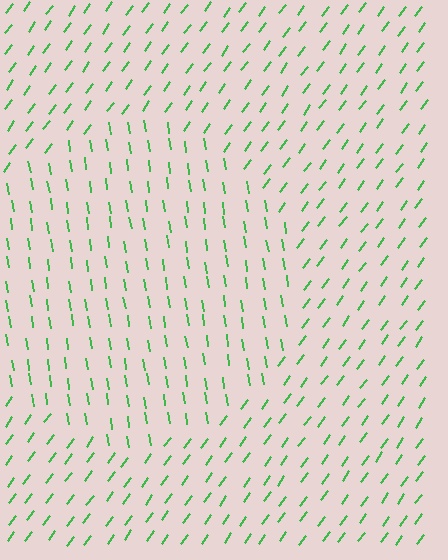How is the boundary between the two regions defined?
The boundary is defined purely by a change in line orientation (approximately 45 degrees difference). All lines are the same color and thickness.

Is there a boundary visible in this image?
Yes, there is a texture boundary formed by a change in line orientation.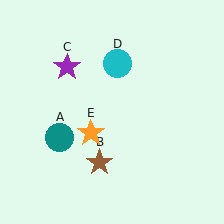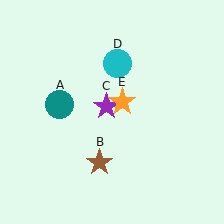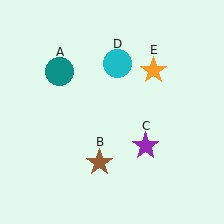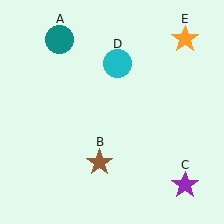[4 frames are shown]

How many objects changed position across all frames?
3 objects changed position: teal circle (object A), purple star (object C), orange star (object E).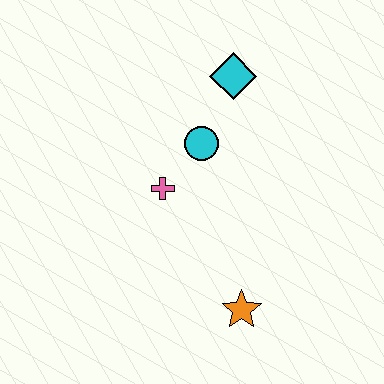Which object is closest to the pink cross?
The cyan circle is closest to the pink cross.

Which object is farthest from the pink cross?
The orange star is farthest from the pink cross.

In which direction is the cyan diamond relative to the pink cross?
The cyan diamond is above the pink cross.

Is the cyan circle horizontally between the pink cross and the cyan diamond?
Yes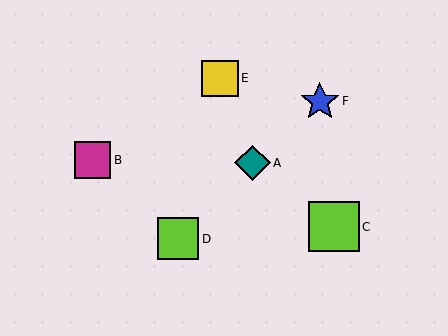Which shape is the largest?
The lime square (labeled C) is the largest.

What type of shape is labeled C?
Shape C is a lime square.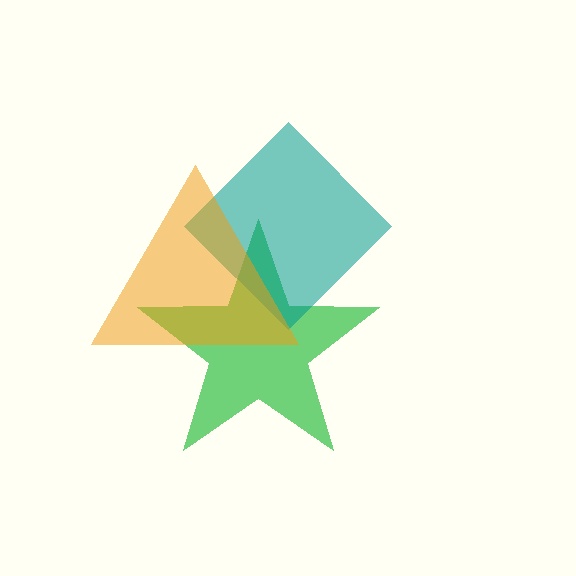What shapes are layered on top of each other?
The layered shapes are: a green star, a teal diamond, an orange triangle.